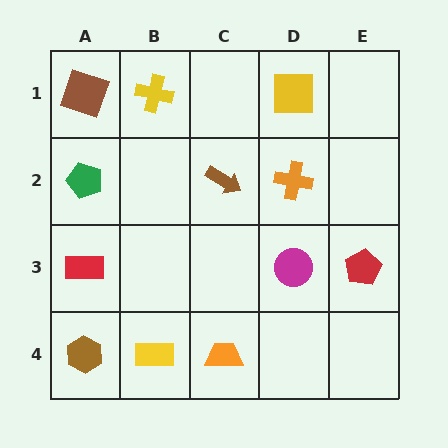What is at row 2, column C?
A brown arrow.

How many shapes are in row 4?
3 shapes.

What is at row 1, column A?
A brown square.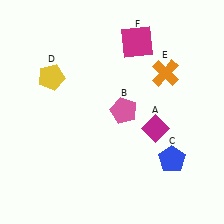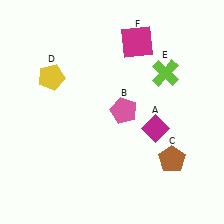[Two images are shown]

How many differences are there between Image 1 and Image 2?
There are 2 differences between the two images.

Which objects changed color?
C changed from blue to brown. E changed from orange to lime.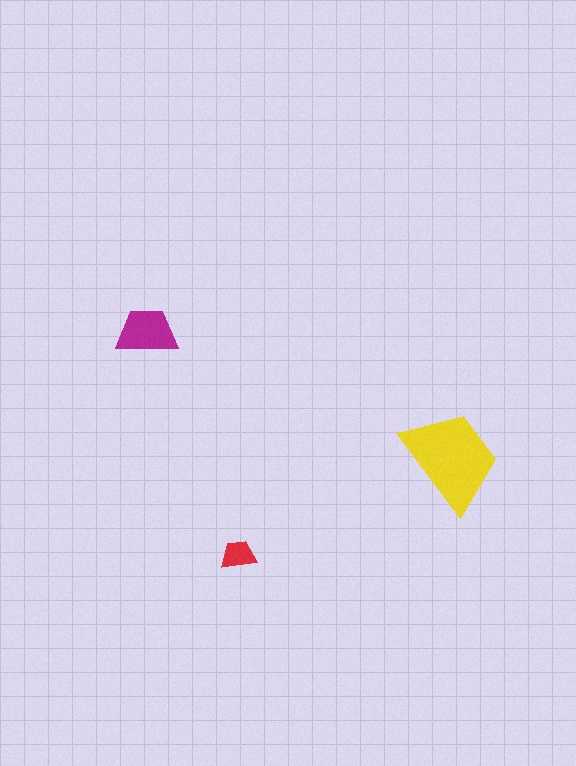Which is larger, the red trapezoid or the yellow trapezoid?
The yellow one.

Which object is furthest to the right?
The yellow trapezoid is rightmost.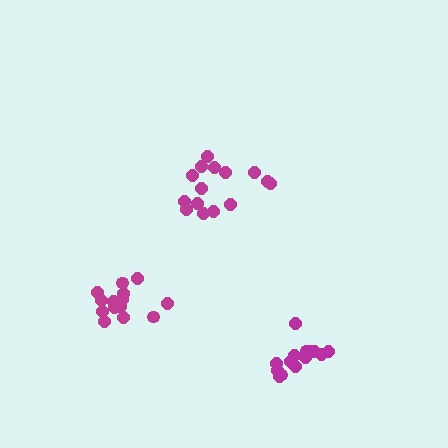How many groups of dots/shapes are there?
There are 3 groups.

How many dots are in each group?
Group 1: 15 dots, Group 2: 15 dots, Group 3: 14 dots (44 total).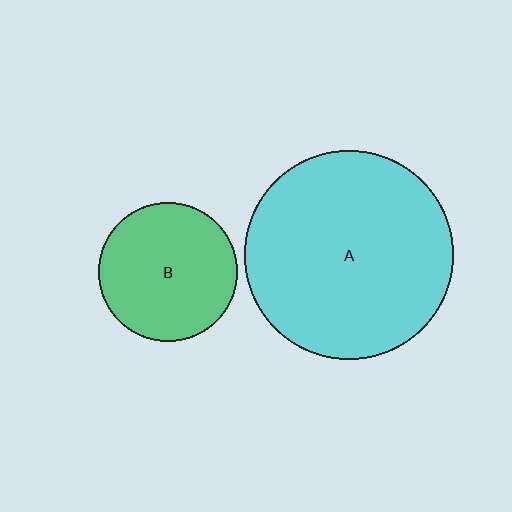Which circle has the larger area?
Circle A (cyan).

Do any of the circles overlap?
No, none of the circles overlap.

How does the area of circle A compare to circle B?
Approximately 2.2 times.